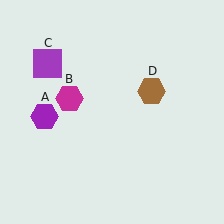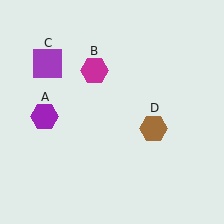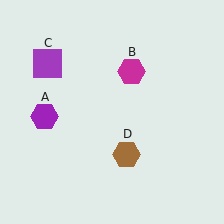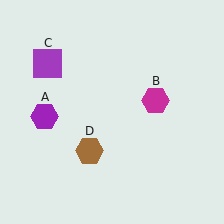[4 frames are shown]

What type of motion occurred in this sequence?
The magenta hexagon (object B), brown hexagon (object D) rotated clockwise around the center of the scene.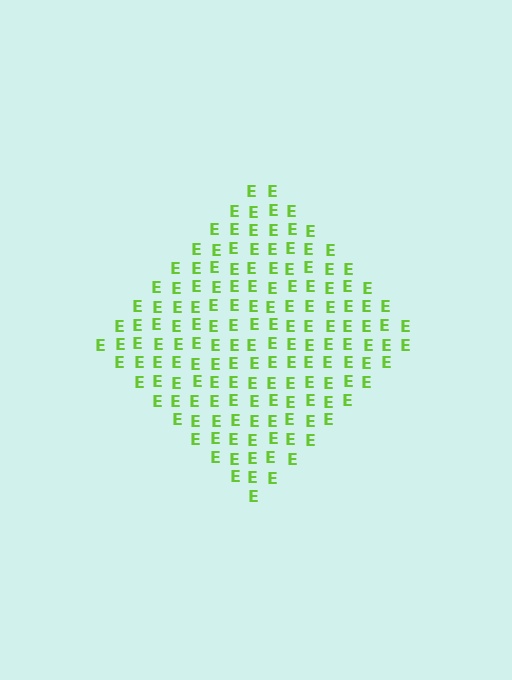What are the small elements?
The small elements are letter E's.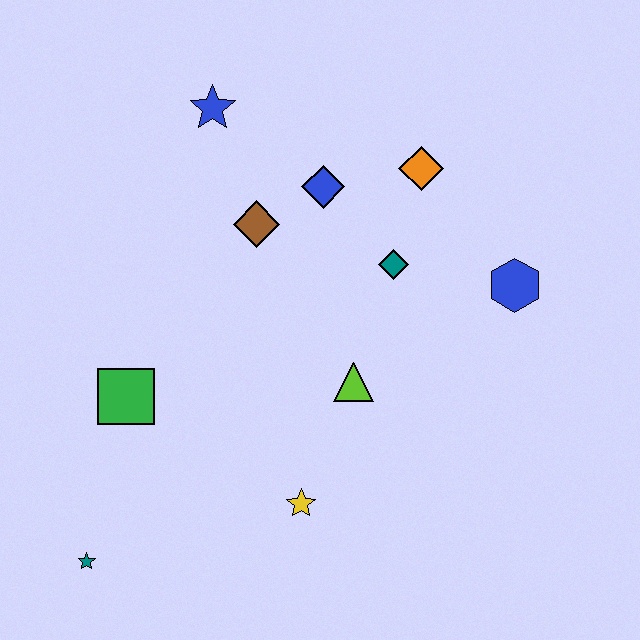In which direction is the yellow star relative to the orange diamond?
The yellow star is below the orange diamond.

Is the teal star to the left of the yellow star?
Yes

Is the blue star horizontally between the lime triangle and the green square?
Yes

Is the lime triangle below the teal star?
No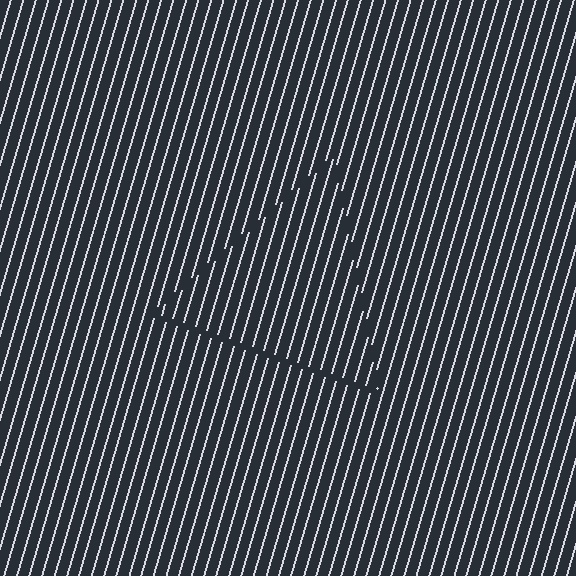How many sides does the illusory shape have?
3 sides — the line-ends trace a triangle.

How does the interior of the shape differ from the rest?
The interior of the shape contains the same grating, shifted by half a period — the contour is defined by the phase discontinuity where line-ends from the inner and outer gratings abut.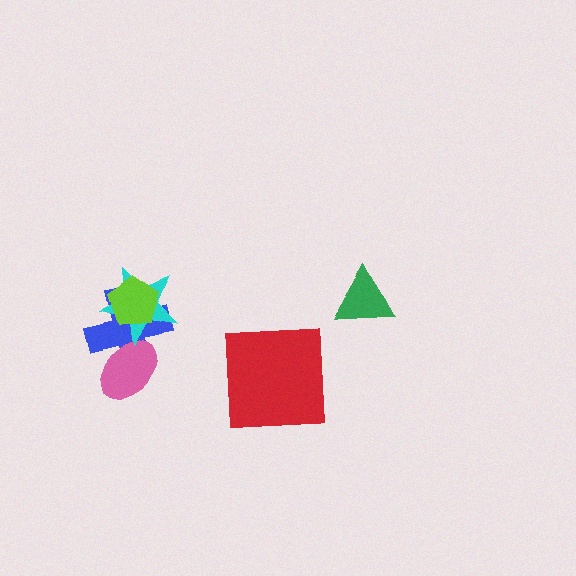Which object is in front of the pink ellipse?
The cyan star is in front of the pink ellipse.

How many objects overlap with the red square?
0 objects overlap with the red square.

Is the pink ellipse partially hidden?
Yes, it is partially covered by another shape.